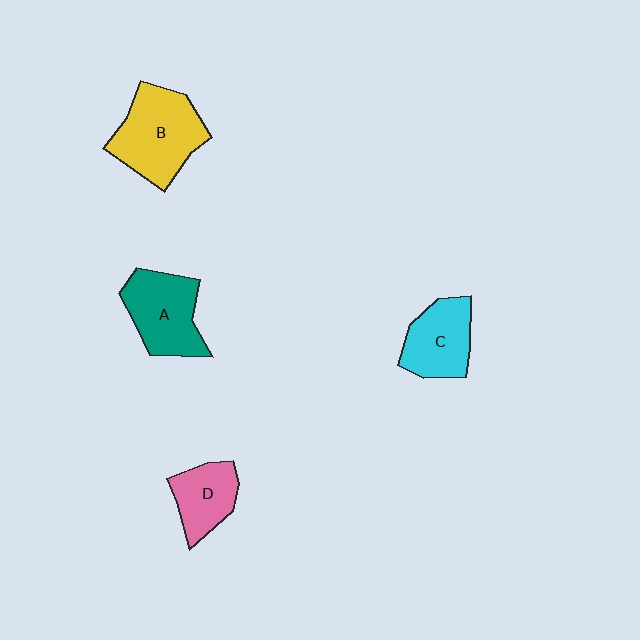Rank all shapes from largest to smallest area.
From largest to smallest: B (yellow), A (teal), C (cyan), D (pink).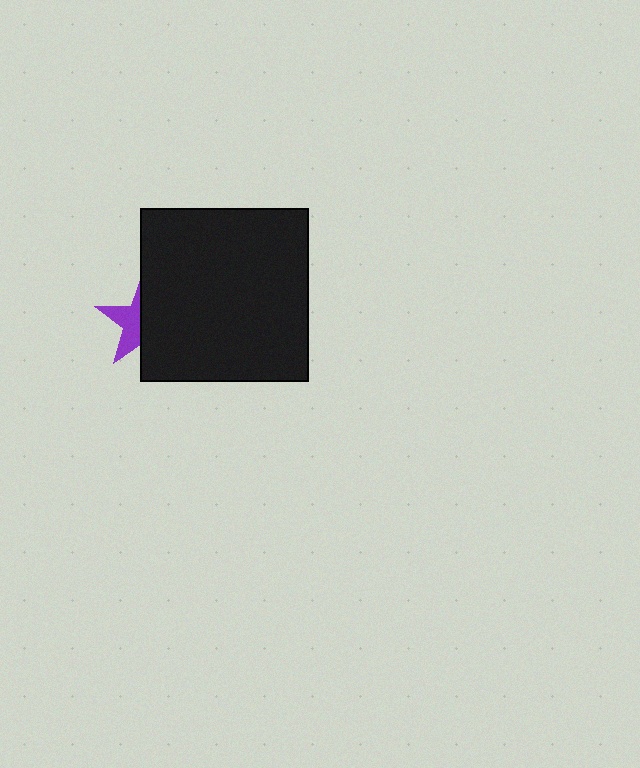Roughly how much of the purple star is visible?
A small part of it is visible (roughly 42%).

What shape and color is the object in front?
The object in front is a black rectangle.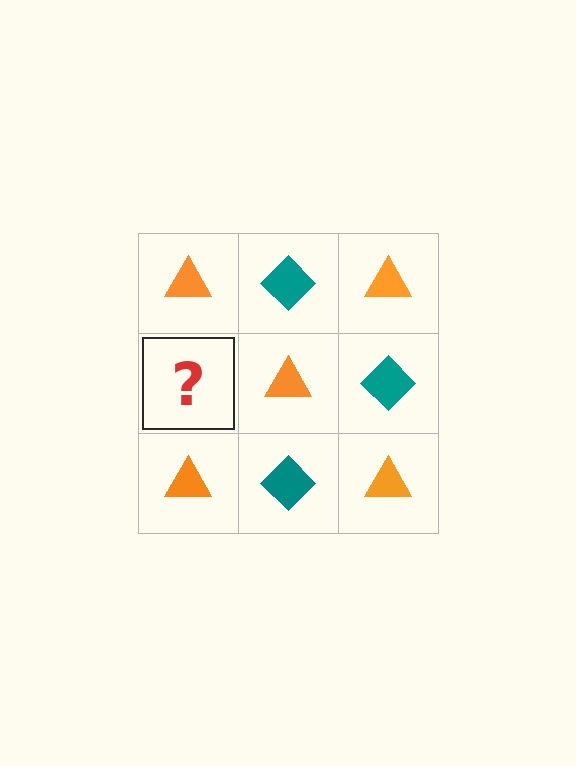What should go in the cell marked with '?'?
The missing cell should contain a teal diamond.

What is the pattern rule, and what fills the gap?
The rule is that it alternates orange triangle and teal diamond in a checkerboard pattern. The gap should be filled with a teal diamond.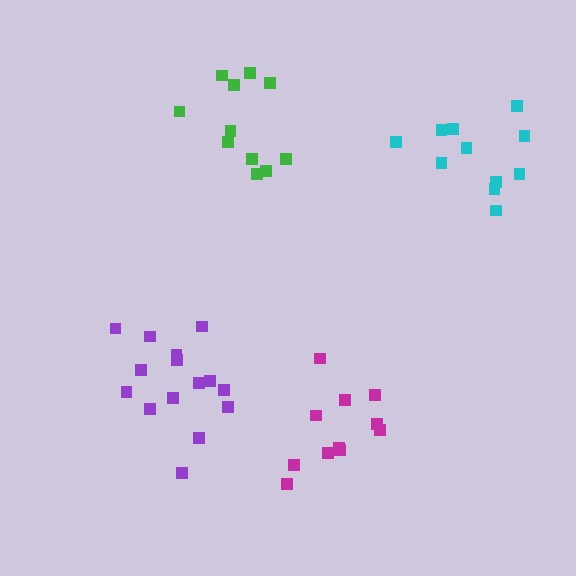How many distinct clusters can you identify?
There are 4 distinct clusters.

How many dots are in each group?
Group 1: 11 dots, Group 2: 11 dots, Group 3: 15 dots, Group 4: 11 dots (48 total).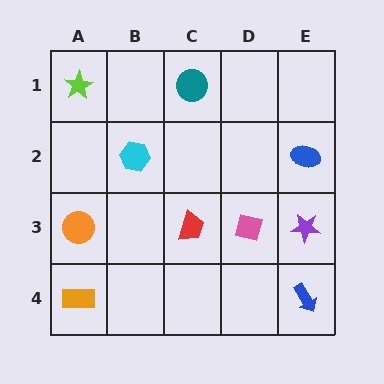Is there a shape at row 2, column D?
No, that cell is empty.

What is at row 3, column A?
An orange circle.